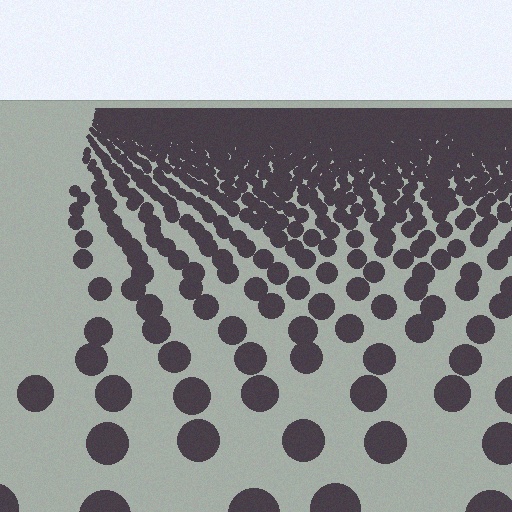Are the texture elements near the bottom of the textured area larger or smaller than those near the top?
Larger. Near the bottom, elements are closer to the viewer and appear at a bigger on-screen size.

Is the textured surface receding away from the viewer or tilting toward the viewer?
The surface is receding away from the viewer. Texture elements get smaller and denser toward the top.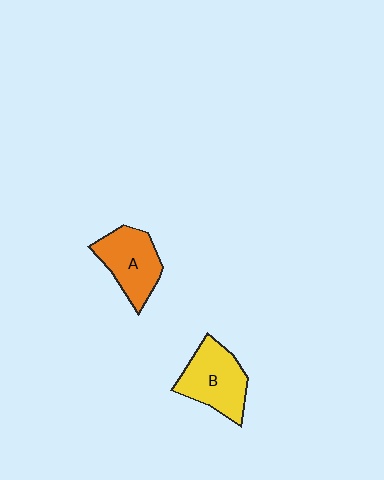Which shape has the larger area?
Shape B (yellow).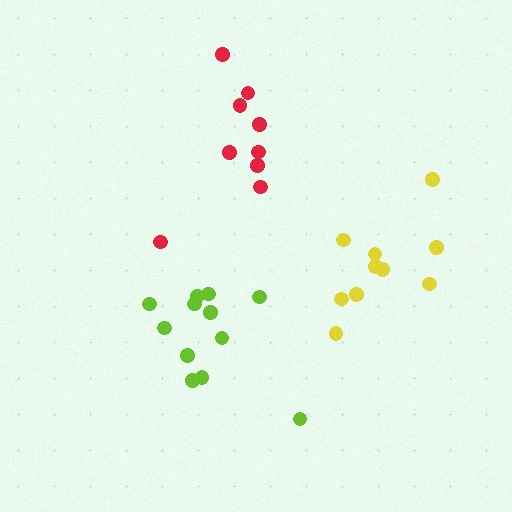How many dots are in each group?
Group 1: 10 dots, Group 2: 10 dots, Group 3: 12 dots (32 total).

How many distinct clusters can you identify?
There are 3 distinct clusters.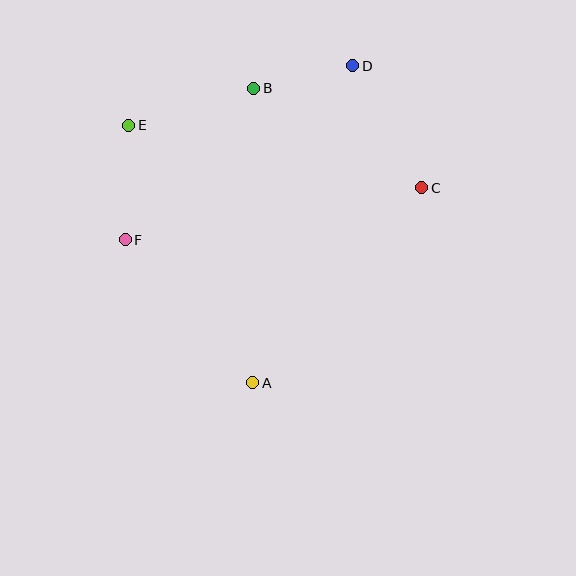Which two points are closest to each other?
Points B and D are closest to each other.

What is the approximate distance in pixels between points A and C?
The distance between A and C is approximately 258 pixels.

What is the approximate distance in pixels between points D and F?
The distance between D and F is approximately 286 pixels.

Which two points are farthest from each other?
Points A and D are farthest from each other.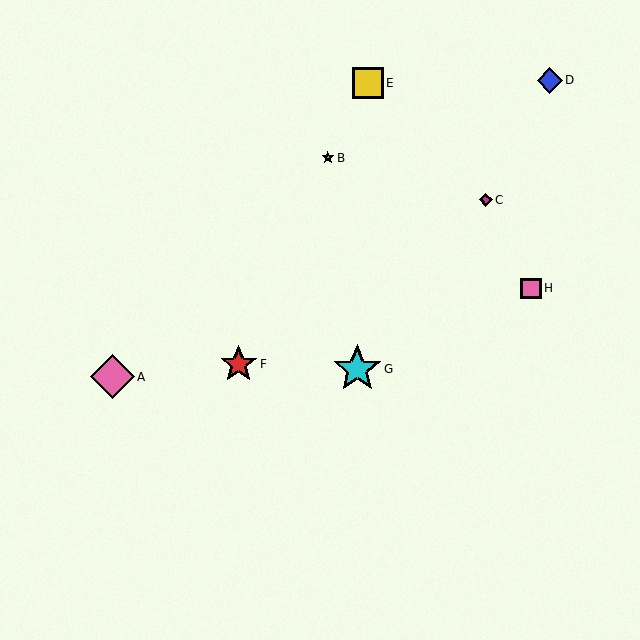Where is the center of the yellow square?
The center of the yellow square is at (368, 83).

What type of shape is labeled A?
Shape A is a pink diamond.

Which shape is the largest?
The cyan star (labeled G) is the largest.